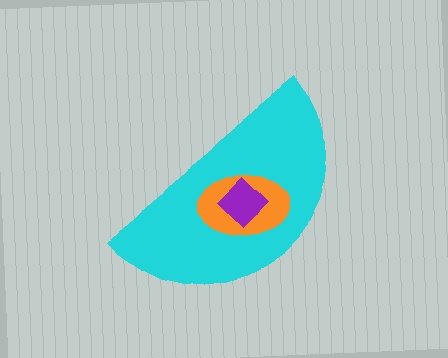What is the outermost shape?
The cyan semicircle.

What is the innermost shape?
The purple diamond.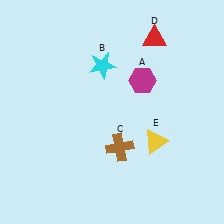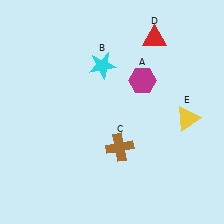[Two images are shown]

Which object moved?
The yellow triangle (E) moved right.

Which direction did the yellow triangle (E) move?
The yellow triangle (E) moved right.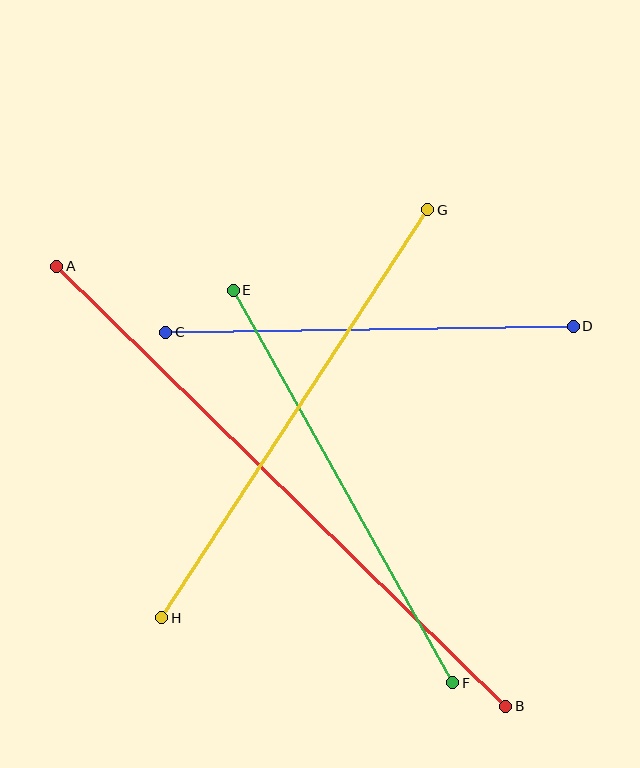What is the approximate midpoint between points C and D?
The midpoint is at approximately (369, 329) pixels.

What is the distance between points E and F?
The distance is approximately 450 pixels.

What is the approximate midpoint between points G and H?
The midpoint is at approximately (295, 414) pixels.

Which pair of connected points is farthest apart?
Points A and B are farthest apart.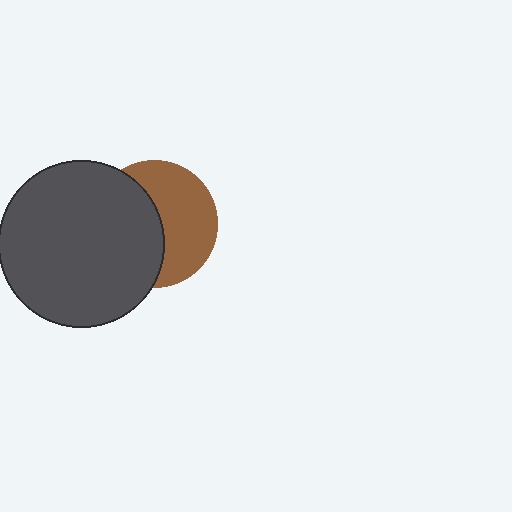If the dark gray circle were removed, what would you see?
You would see the complete brown circle.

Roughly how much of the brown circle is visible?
About half of it is visible (roughly 51%).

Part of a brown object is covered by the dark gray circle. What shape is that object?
It is a circle.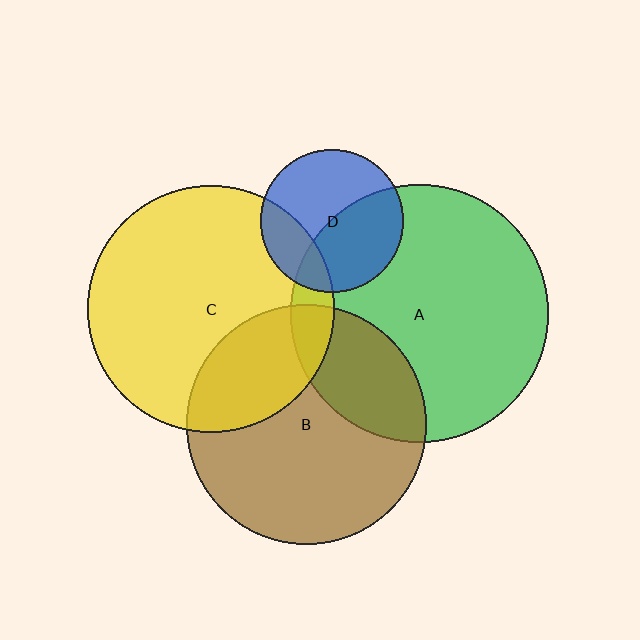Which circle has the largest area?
Circle A (green).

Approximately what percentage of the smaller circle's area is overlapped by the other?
Approximately 25%.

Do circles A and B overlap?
Yes.